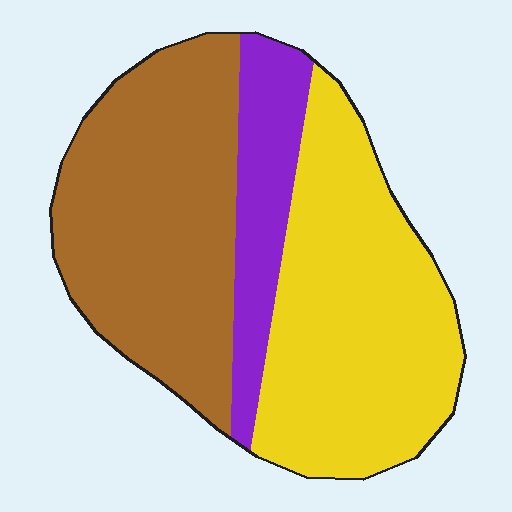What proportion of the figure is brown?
Brown takes up about two fifths (2/5) of the figure.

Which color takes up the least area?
Purple, at roughly 15%.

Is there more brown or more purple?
Brown.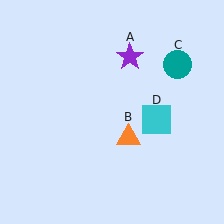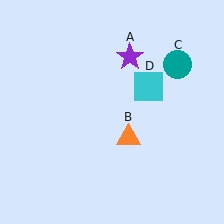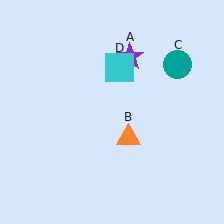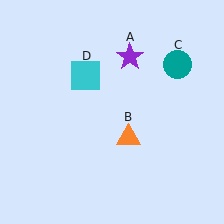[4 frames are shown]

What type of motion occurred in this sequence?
The cyan square (object D) rotated counterclockwise around the center of the scene.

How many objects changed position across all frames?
1 object changed position: cyan square (object D).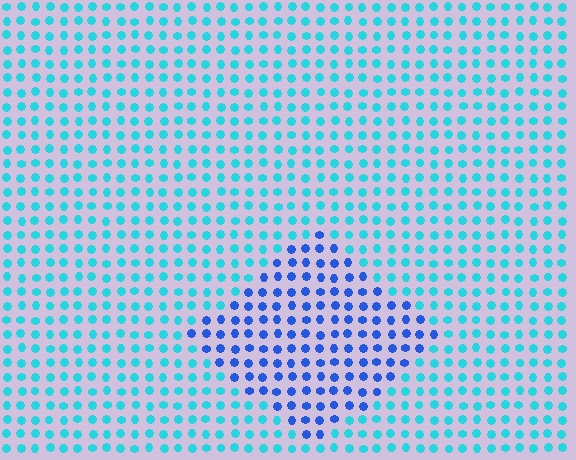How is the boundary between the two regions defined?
The boundary is defined purely by a slight shift in hue (about 41 degrees). Spacing, size, and orientation are identical on both sides.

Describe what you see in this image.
The image is filled with small cyan elements in a uniform arrangement. A diamond-shaped region is visible where the elements are tinted to a slightly different hue, forming a subtle color boundary.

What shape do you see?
I see a diamond.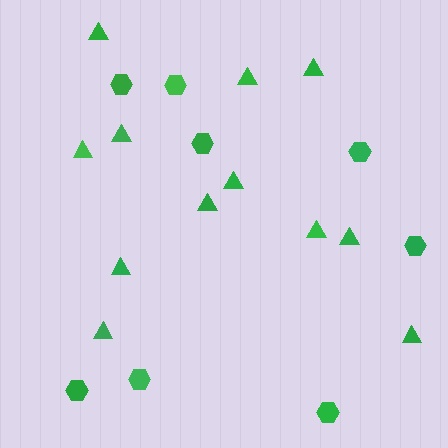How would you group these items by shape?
There are 2 groups: one group of hexagons (8) and one group of triangles (12).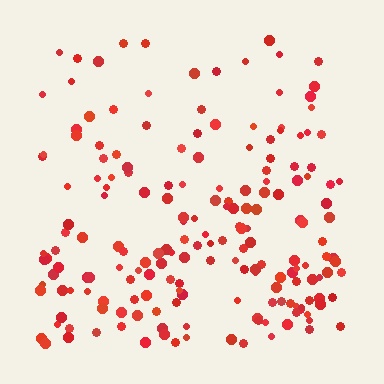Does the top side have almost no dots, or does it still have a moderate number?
Still a moderate number, just noticeably fewer than the bottom.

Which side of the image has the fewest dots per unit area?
The top.